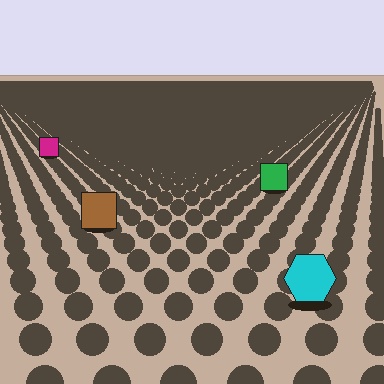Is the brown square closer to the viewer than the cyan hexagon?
No. The cyan hexagon is closer — you can tell from the texture gradient: the ground texture is coarser near it.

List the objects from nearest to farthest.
From nearest to farthest: the cyan hexagon, the brown square, the green square, the magenta square.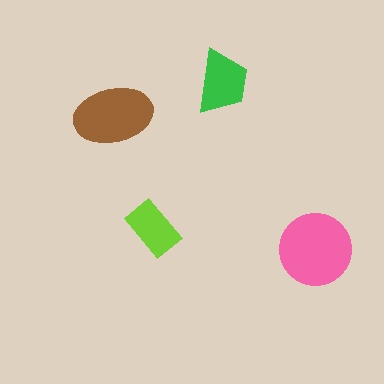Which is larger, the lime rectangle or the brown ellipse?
The brown ellipse.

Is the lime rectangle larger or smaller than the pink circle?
Smaller.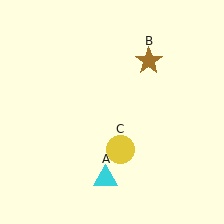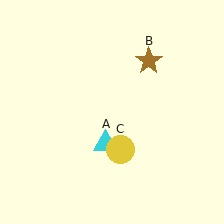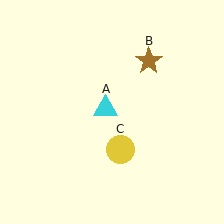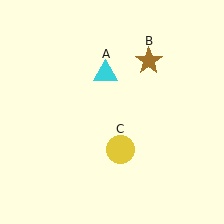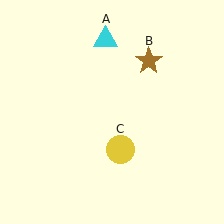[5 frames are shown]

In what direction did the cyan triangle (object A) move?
The cyan triangle (object A) moved up.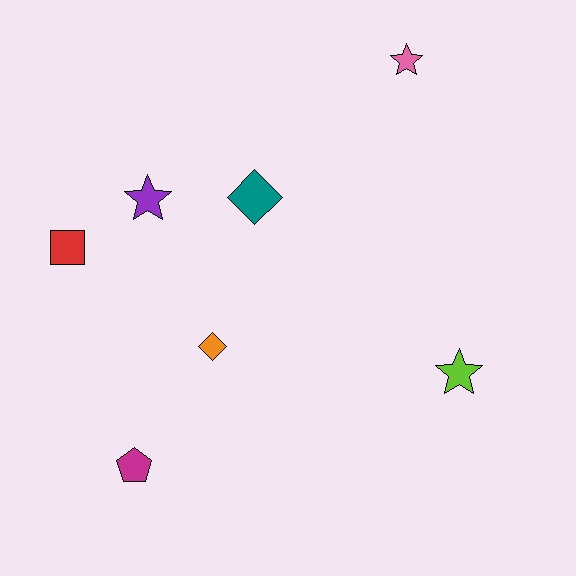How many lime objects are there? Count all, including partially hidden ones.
There is 1 lime object.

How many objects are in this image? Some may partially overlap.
There are 7 objects.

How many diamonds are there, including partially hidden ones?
There are 2 diamonds.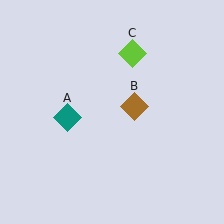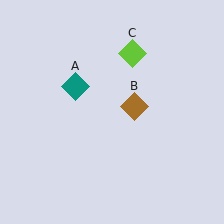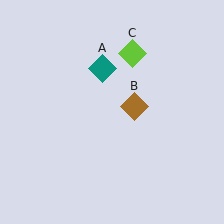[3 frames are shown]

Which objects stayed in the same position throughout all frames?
Brown diamond (object B) and lime diamond (object C) remained stationary.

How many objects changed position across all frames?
1 object changed position: teal diamond (object A).